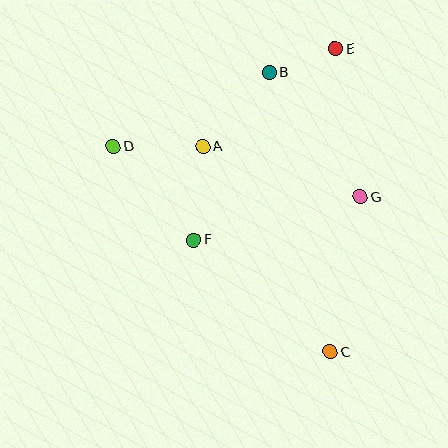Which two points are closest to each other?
Points B and E are closest to each other.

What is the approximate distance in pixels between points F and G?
The distance between F and G is approximately 172 pixels.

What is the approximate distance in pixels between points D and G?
The distance between D and G is approximately 252 pixels.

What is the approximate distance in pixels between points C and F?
The distance between C and F is approximately 176 pixels.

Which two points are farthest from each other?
Points C and E are farthest from each other.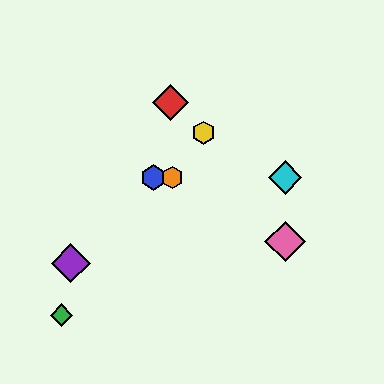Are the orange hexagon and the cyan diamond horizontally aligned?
Yes, both are at y≈178.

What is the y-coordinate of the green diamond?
The green diamond is at y≈315.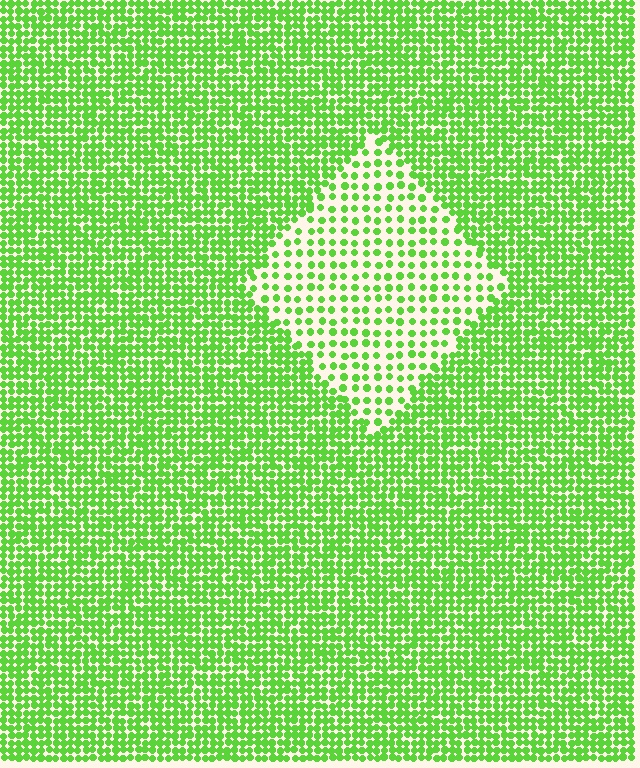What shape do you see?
I see a diamond.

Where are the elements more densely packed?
The elements are more densely packed outside the diamond boundary.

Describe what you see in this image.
The image contains small lime elements arranged at two different densities. A diamond-shaped region is visible where the elements are less densely packed than the surrounding area.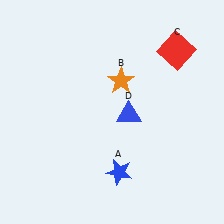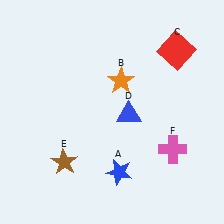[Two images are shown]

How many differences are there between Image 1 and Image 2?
There are 2 differences between the two images.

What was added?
A brown star (E), a pink cross (F) were added in Image 2.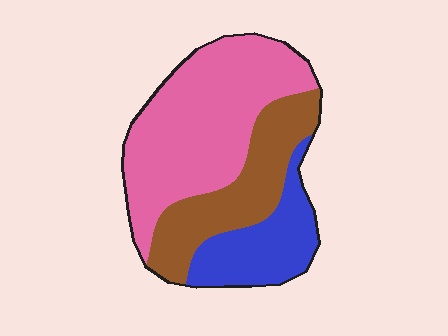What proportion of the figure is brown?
Brown takes up between a sixth and a third of the figure.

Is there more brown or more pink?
Pink.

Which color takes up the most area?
Pink, at roughly 50%.